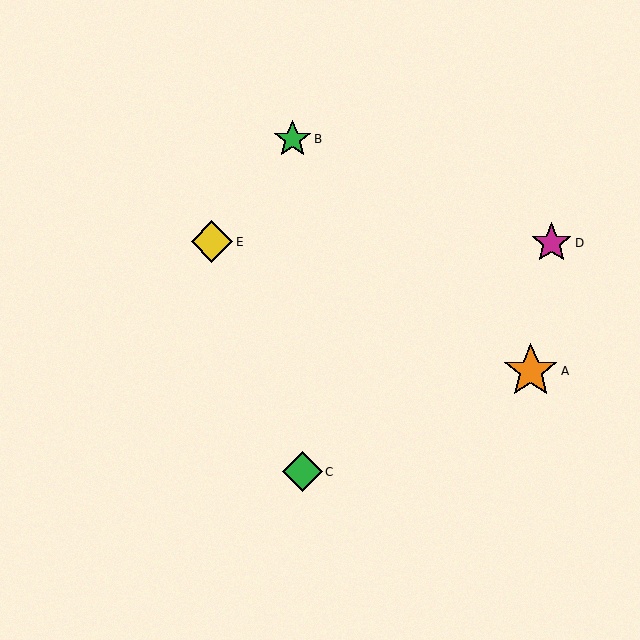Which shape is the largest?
The orange star (labeled A) is the largest.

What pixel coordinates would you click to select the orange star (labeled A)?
Click at (531, 371) to select the orange star A.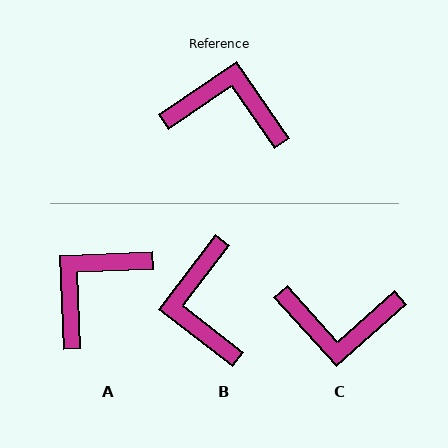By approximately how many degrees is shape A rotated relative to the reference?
Approximately 58 degrees counter-clockwise.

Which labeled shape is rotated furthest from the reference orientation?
C, about 172 degrees away.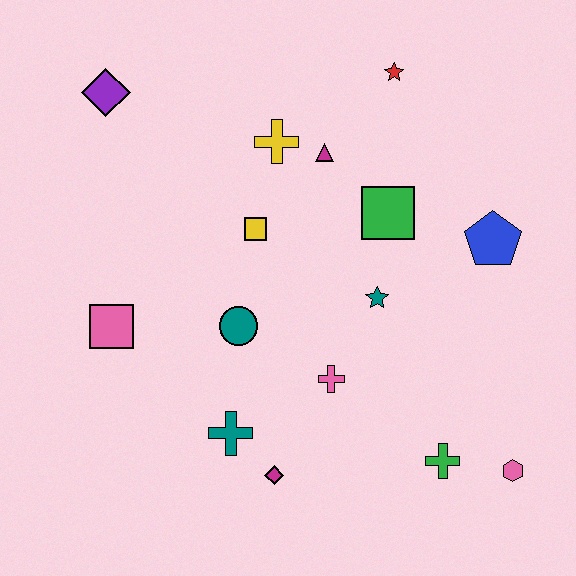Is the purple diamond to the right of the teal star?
No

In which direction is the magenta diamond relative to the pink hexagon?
The magenta diamond is to the left of the pink hexagon.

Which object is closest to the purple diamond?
The yellow cross is closest to the purple diamond.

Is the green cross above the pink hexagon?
Yes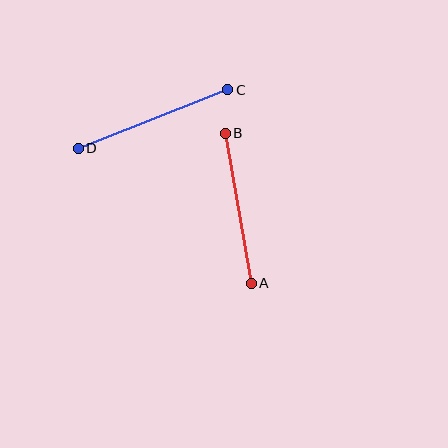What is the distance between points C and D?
The distance is approximately 161 pixels.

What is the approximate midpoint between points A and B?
The midpoint is at approximately (238, 208) pixels.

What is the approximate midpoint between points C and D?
The midpoint is at approximately (153, 119) pixels.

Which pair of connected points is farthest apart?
Points C and D are farthest apart.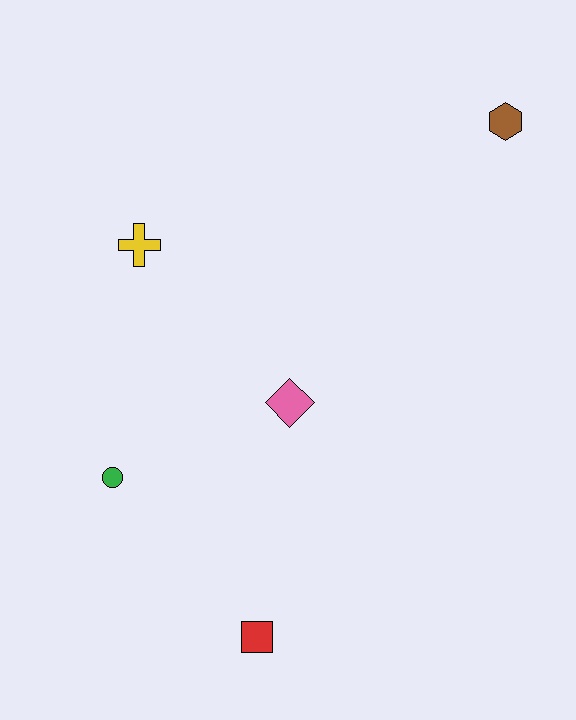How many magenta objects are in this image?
There are no magenta objects.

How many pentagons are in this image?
There are no pentagons.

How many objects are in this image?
There are 5 objects.